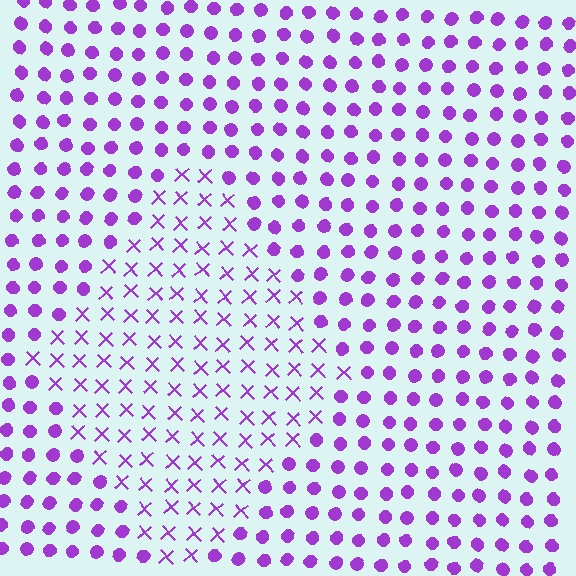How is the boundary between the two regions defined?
The boundary is defined by a change in element shape: X marks inside vs. circles outside. All elements share the same color and spacing.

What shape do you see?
I see a diamond.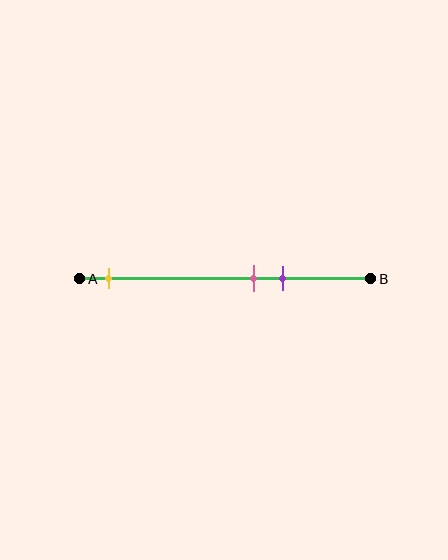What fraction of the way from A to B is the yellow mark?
The yellow mark is approximately 10% (0.1) of the way from A to B.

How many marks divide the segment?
There are 3 marks dividing the segment.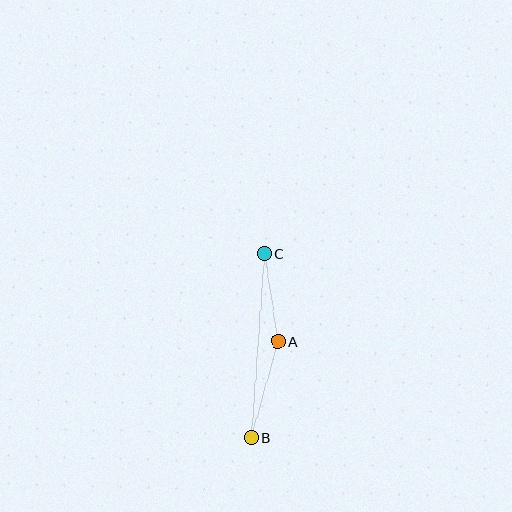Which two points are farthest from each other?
Points B and C are farthest from each other.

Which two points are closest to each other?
Points A and C are closest to each other.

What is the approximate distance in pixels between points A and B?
The distance between A and B is approximately 100 pixels.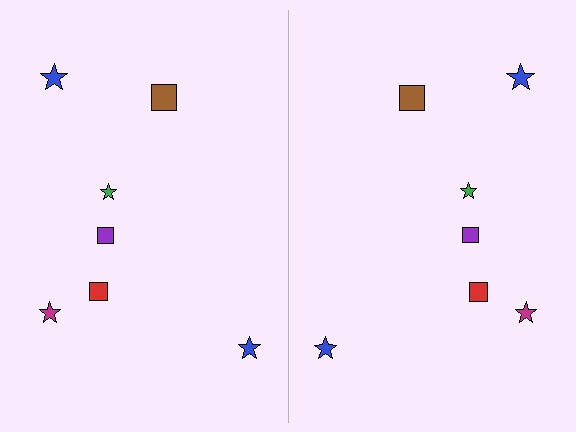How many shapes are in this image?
There are 14 shapes in this image.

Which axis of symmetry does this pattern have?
The pattern has a vertical axis of symmetry running through the center of the image.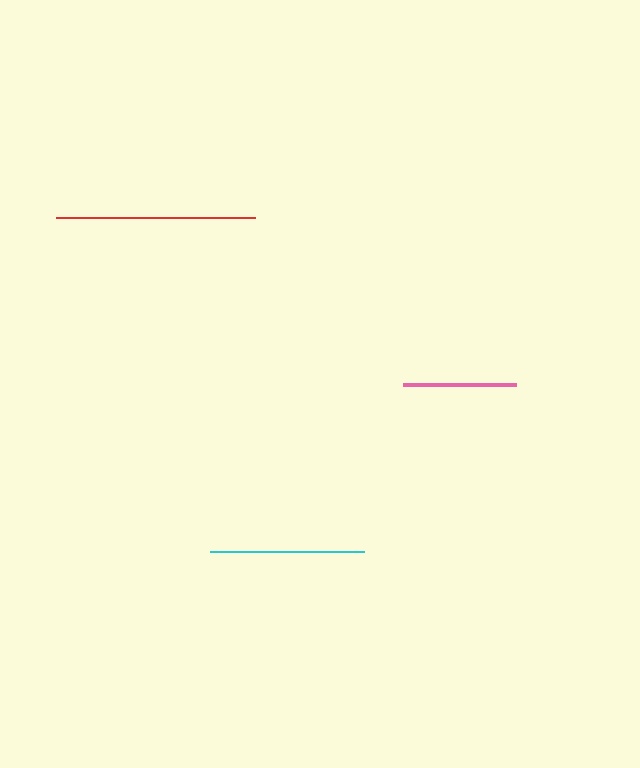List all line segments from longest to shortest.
From longest to shortest: red, cyan, pink.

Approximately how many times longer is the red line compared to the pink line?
The red line is approximately 1.8 times the length of the pink line.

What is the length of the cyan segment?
The cyan segment is approximately 154 pixels long.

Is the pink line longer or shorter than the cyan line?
The cyan line is longer than the pink line.